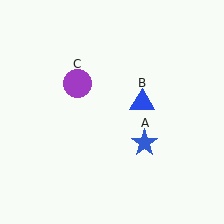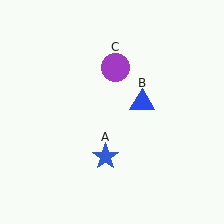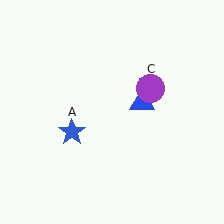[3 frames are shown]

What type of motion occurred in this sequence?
The blue star (object A), purple circle (object C) rotated clockwise around the center of the scene.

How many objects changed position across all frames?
2 objects changed position: blue star (object A), purple circle (object C).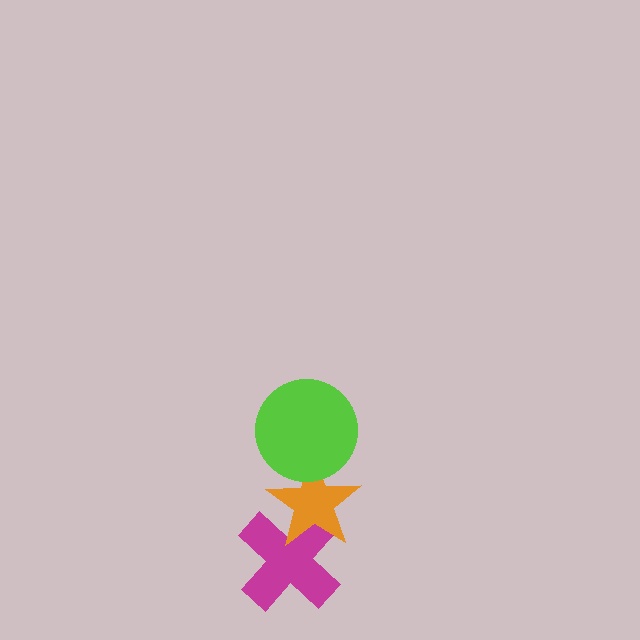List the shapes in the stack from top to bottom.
From top to bottom: the lime circle, the orange star, the magenta cross.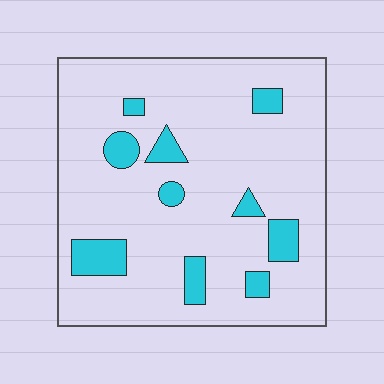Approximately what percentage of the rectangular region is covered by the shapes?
Approximately 15%.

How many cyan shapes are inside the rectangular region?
10.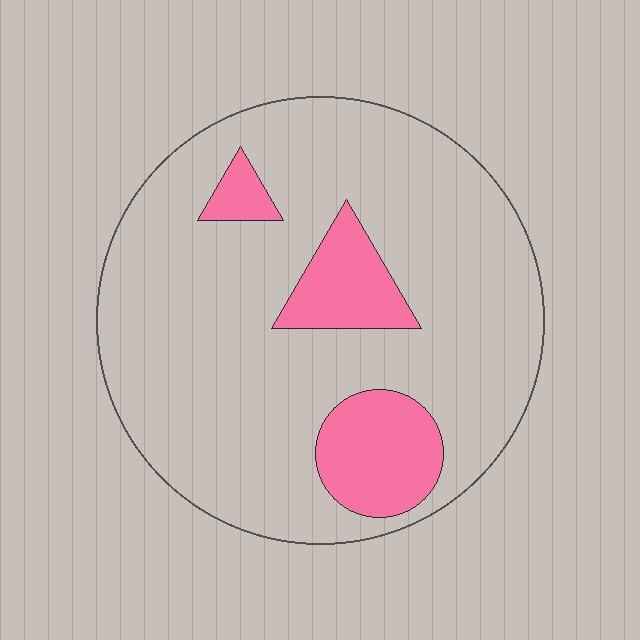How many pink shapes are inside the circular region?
3.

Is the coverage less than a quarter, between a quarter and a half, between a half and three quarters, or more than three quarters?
Less than a quarter.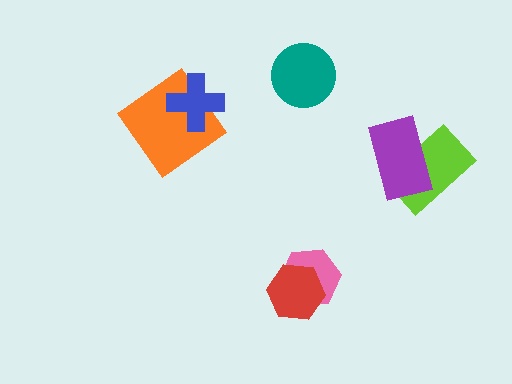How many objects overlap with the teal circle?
0 objects overlap with the teal circle.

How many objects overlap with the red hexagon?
1 object overlaps with the red hexagon.